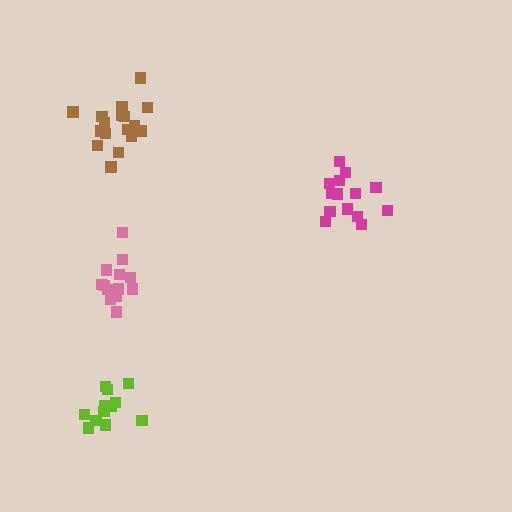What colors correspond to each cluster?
The clusters are colored: magenta, lime, brown, pink.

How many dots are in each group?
Group 1: 14 dots, Group 2: 13 dots, Group 3: 18 dots, Group 4: 13 dots (58 total).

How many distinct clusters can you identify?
There are 4 distinct clusters.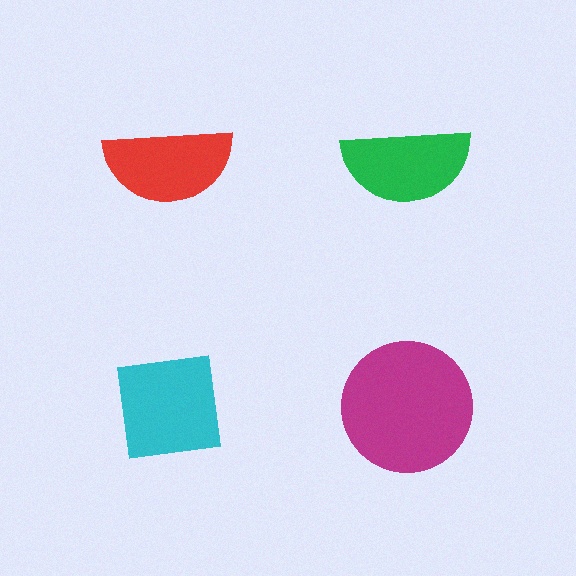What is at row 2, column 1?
A cyan square.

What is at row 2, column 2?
A magenta circle.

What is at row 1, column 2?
A green semicircle.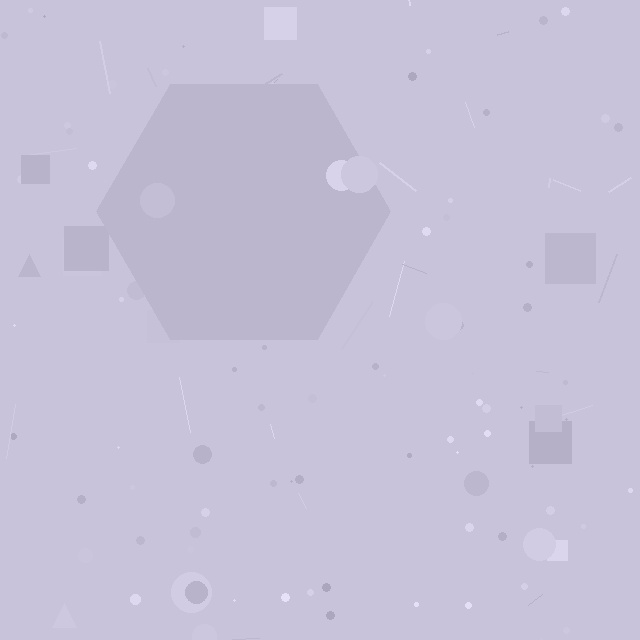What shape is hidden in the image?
A hexagon is hidden in the image.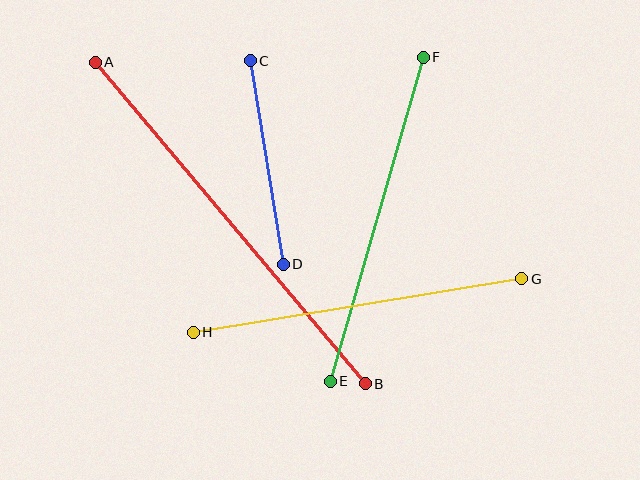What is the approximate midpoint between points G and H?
The midpoint is at approximately (357, 306) pixels.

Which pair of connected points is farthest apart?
Points A and B are farthest apart.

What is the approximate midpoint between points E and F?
The midpoint is at approximately (377, 219) pixels.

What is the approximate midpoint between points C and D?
The midpoint is at approximately (267, 163) pixels.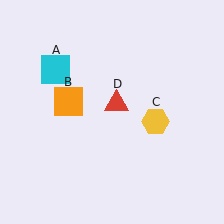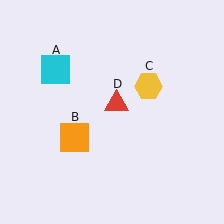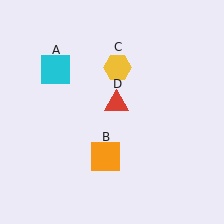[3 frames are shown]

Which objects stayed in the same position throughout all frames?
Cyan square (object A) and red triangle (object D) remained stationary.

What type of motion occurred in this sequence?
The orange square (object B), yellow hexagon (object C) rotated counterclockwise around the center of the scene.